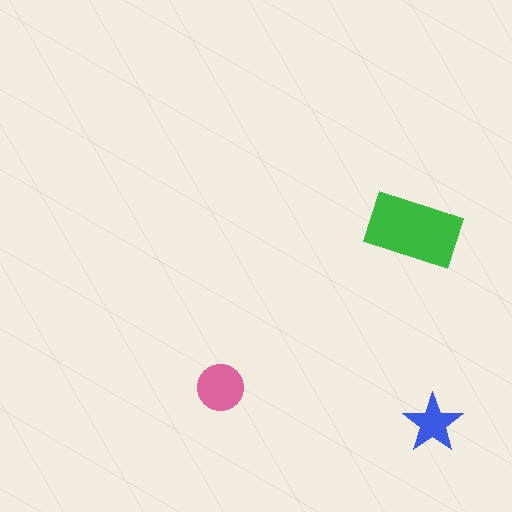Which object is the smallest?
The blue star.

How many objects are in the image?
There are 3 objects in the image.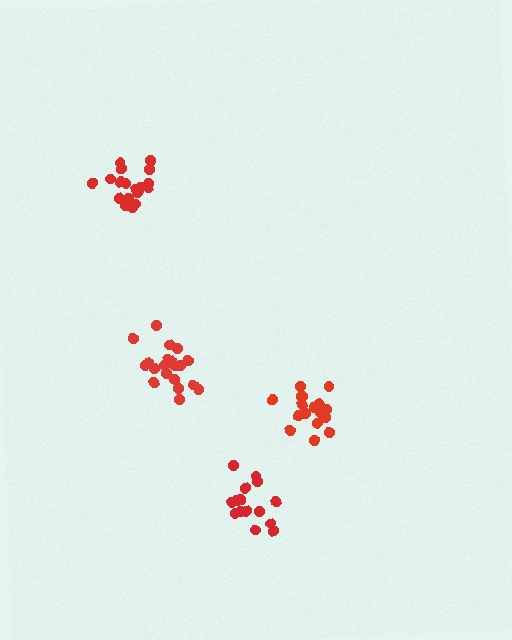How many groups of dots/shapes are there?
There are 4 groups.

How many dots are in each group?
Group 1: 15 dots, Group 2: 20 dots, Group 3: 17 dots, Group 4: 19 dots (71 total).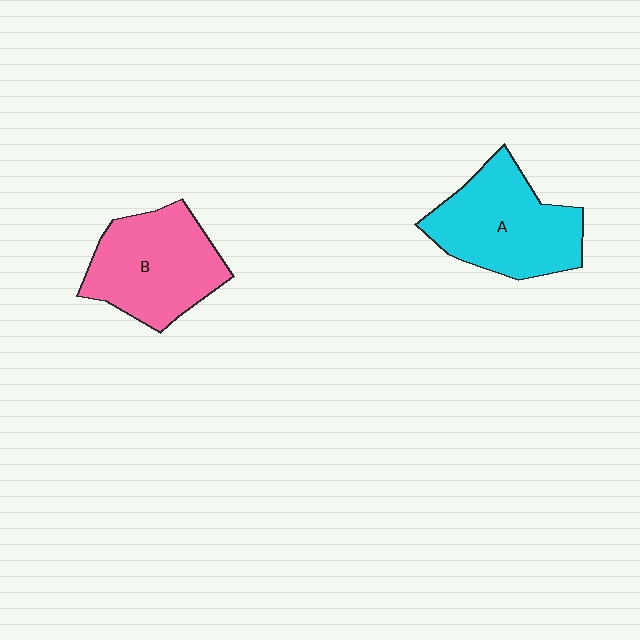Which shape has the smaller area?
Shape B (pink).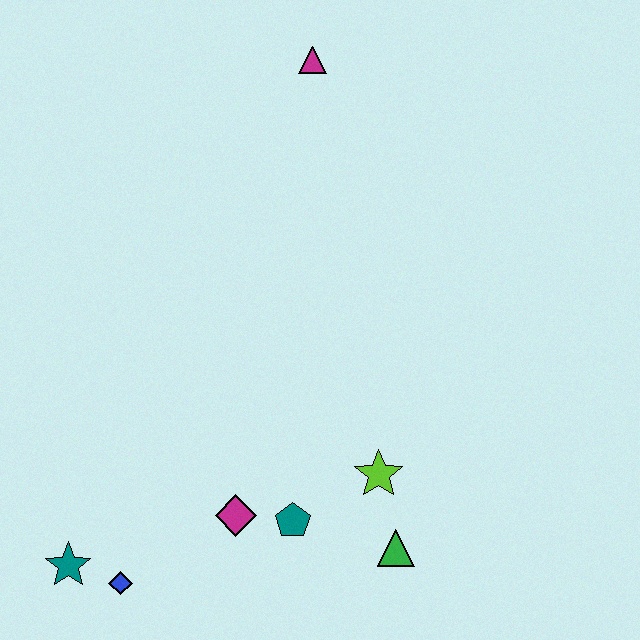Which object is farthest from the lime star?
The magenta triangle is farthest from the lime star.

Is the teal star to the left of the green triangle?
Yes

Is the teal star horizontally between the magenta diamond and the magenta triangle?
No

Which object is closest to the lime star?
The green triangle is closest to the lime star.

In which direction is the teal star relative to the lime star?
The teal star is to the left of the lime star.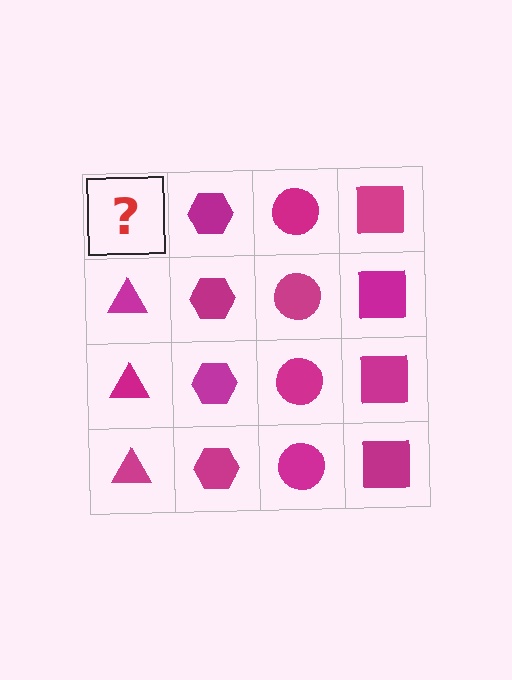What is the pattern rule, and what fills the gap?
The rule is that each column has a consistent shape. The gap should be filled with a magenta triangle.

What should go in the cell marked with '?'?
The missing cell should contain a magenta triangle.